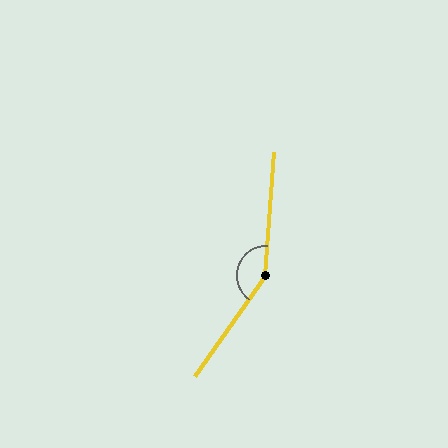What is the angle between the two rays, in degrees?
Approximately 148 degrees.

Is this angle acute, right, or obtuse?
It is obtuse.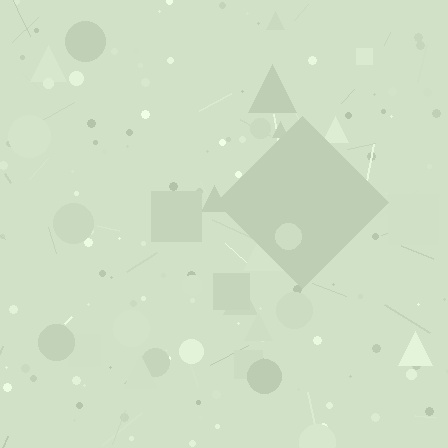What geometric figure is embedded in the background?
A diamond is embedded in the background.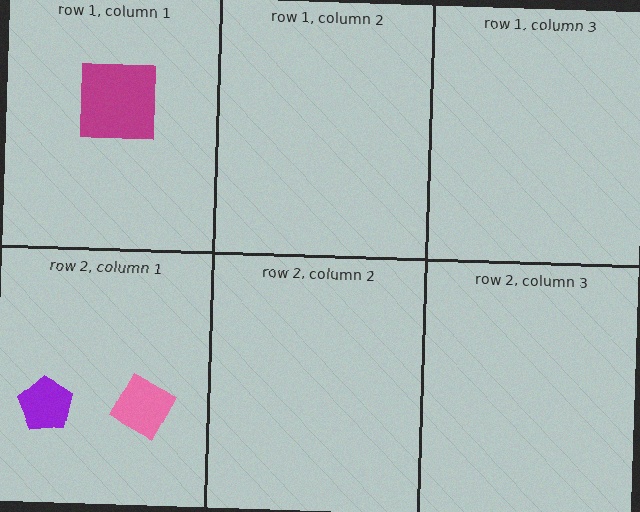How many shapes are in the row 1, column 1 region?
1.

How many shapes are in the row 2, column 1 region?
2.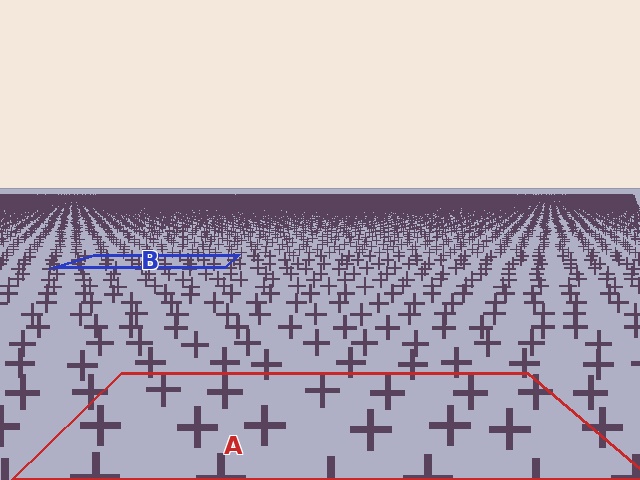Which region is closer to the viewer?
Region A is closer. The texture elements there are larger and more spread out.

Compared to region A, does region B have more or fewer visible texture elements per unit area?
Region B has more texture elements per unit area — they are packed more densely because it is farther away.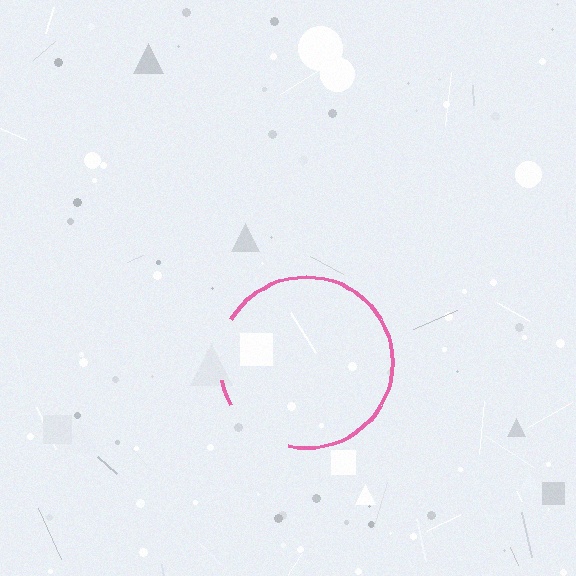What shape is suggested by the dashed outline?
The dashed outline suggests a circle.